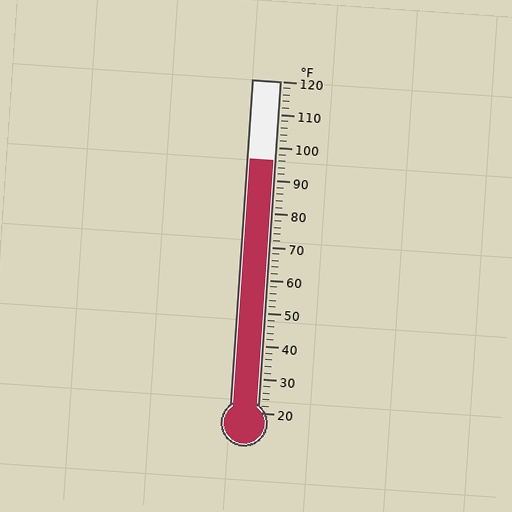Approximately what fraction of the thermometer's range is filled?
The thermometer is filled to approximately 75% of its range.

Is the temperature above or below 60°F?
The temperature is above 60°F.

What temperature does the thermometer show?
The thermometer shows approximately 96°F.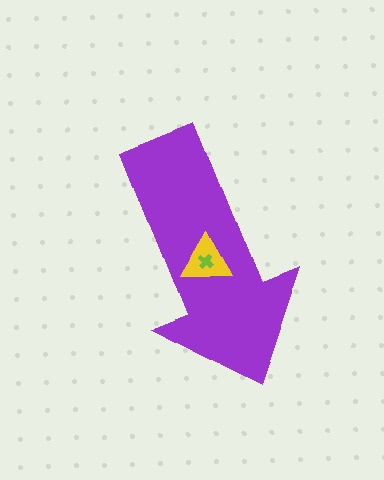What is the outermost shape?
The purple arrow.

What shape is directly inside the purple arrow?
The yellow triangle.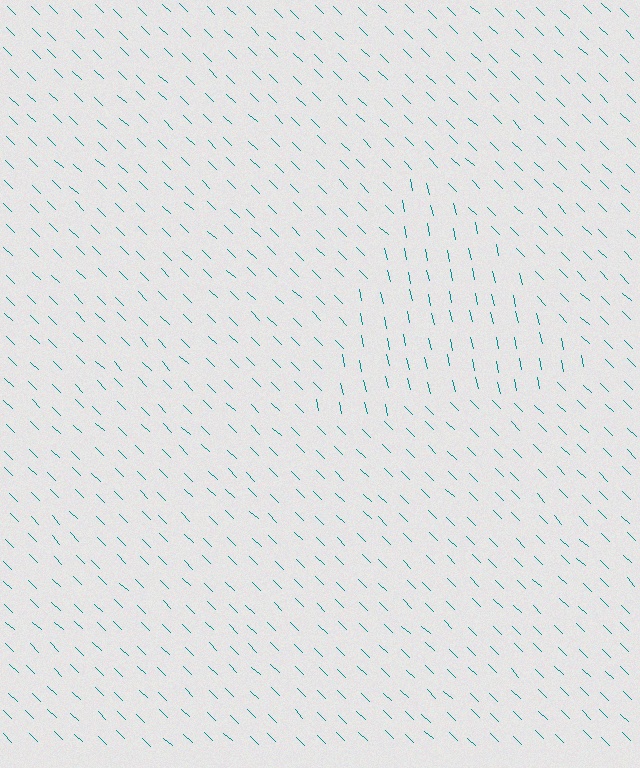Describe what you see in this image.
The image is filled with small teal line segments. A triangle region in the image has lines oriented differently from the surrounding lines, creating a visible texture boundary.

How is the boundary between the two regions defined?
The boundary is defined purely by a change in line orientation (approximately 33 degrees difference). All lines are the same color and thickness.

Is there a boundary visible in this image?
Yes, there is a texture boundary formed by a change in line orientation.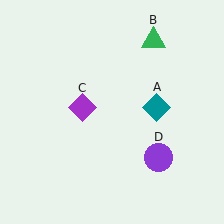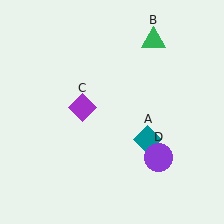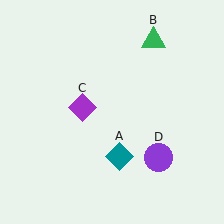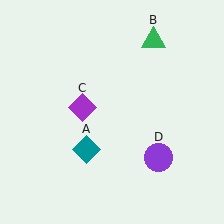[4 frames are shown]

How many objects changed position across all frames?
1 object changed position: teal diamond (object A).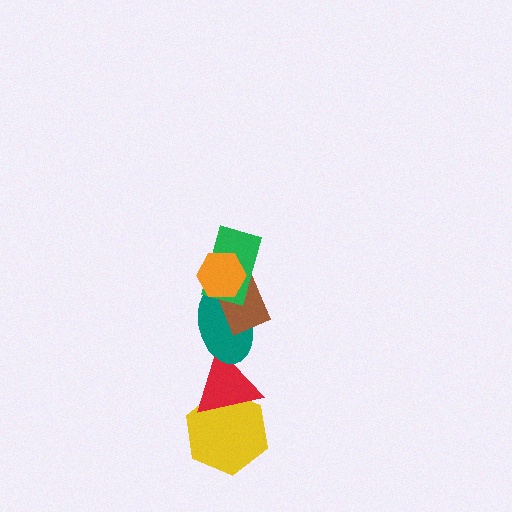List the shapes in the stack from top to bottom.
From top to bottom: the orange hexagon, the green rectangle, the brown rectangle, the teal ellipse, the red triangle, the yellow hexagon.